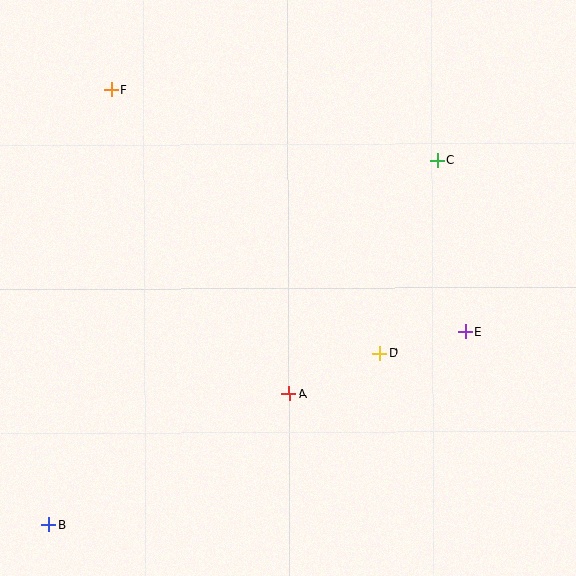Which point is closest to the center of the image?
Point A at (289, 394) is closest to the center.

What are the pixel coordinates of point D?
Point D is at (380, 353).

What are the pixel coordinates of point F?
Point F is at (111, 90).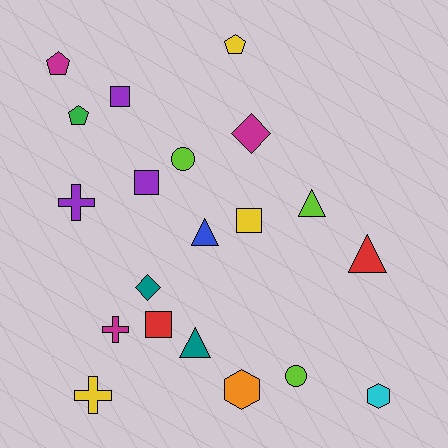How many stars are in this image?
There are no stars.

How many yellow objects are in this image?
There are 3 yellow objects.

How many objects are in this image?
There are 20 objects.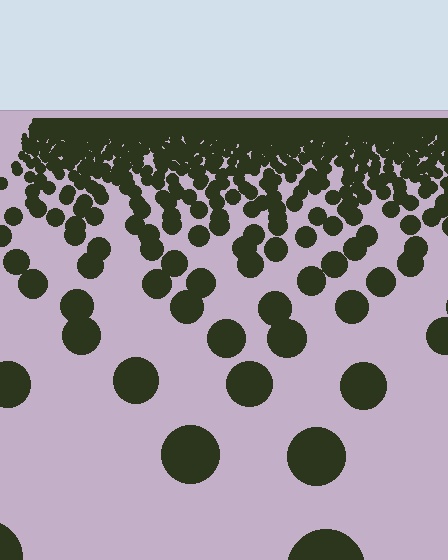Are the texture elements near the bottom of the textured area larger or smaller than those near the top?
Larger. Near the bottom, elements are closer to the viewer and appear at a bigger on-screen size.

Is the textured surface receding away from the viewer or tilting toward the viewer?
The surface is receding away from the viewer. Texture elements get smaller and denser toward the top.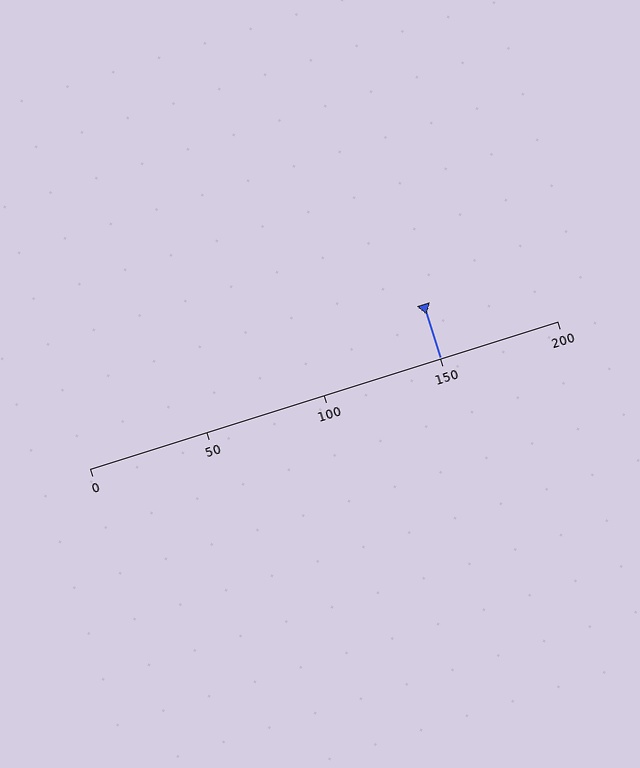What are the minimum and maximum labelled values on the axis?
The axis runs from 0 to 200.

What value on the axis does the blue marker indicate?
The marker indicates approximately 150.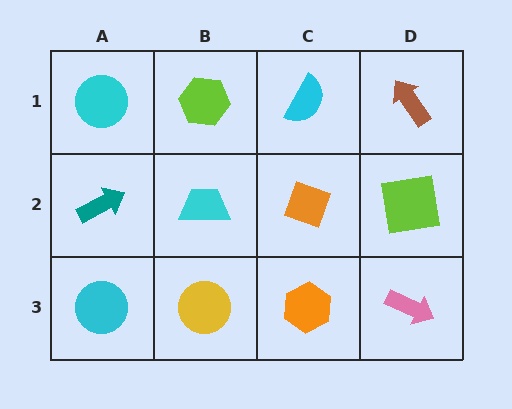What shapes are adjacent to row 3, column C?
An orange diamond (row 2, column C), a yellow circle (row 3, column B), a pink arrow (row 3, column D).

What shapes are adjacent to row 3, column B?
A cyan trapezoid (row 2, column B), a cyan circle (row 3, column A), an orange hexagon (row 3, column C).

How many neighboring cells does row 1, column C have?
3.